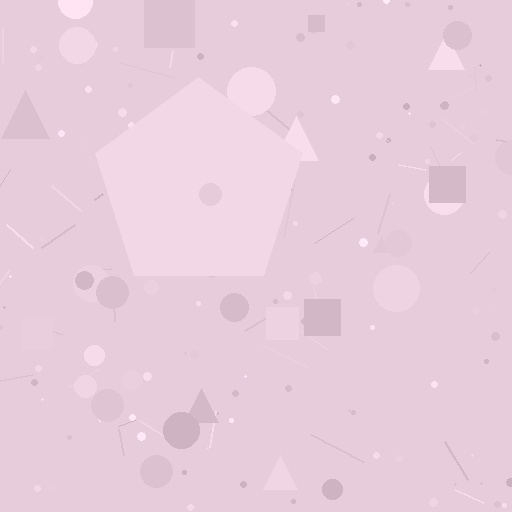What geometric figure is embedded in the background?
A pentagon is embedded in the background.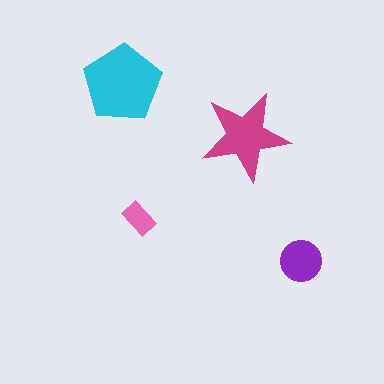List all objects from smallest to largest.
The pink rectangle, the purple circle, the magenta star, the cyan pentagon.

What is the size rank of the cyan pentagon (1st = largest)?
1st.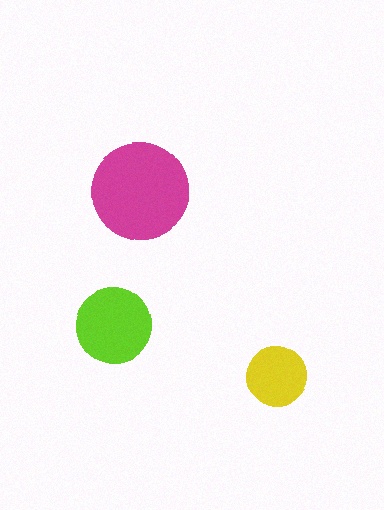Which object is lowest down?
The yellow circle is bottommost.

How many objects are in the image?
There are 3 objects in the image.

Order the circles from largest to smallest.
the magenta one, the lime one, the yellow one.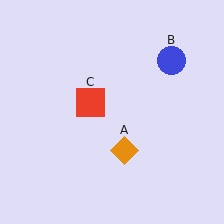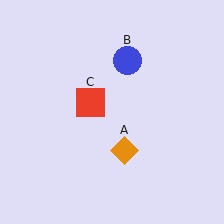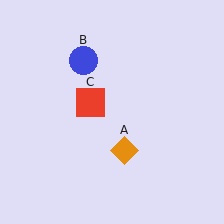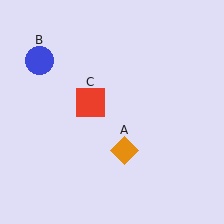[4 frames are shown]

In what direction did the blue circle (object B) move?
The blue circle (object B) moved left.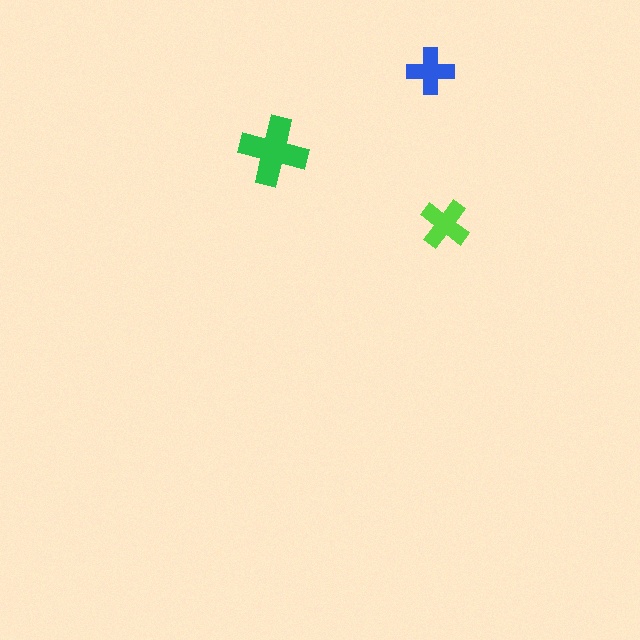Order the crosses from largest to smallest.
the green one, the lime one, the blue one.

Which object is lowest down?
The lime cross is bottommost.